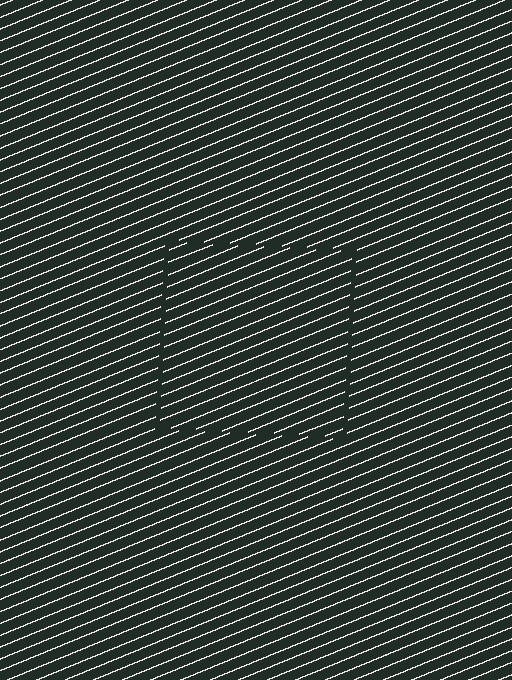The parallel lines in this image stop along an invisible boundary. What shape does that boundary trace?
An illusory square. The interior of the shape contains the same grating, shifted by half a period — the contour is defined by the phase discontinuity where line-ends from the inner and outer gratings abut.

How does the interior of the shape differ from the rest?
The interior of the shape contains the same grating, shifted by half a period — the contour is defined by the phase discontinuity where line-ends from the inner and outer gratings abut.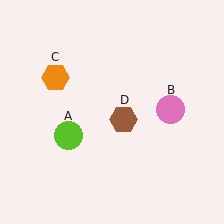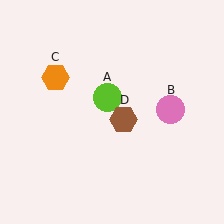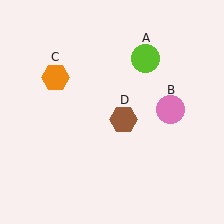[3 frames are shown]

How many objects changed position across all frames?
1 object changed position: lime circle (object A).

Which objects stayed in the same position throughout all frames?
Pink circle (object B) and orange hexagon (object C) and brown hexagon (object D) remained stationary.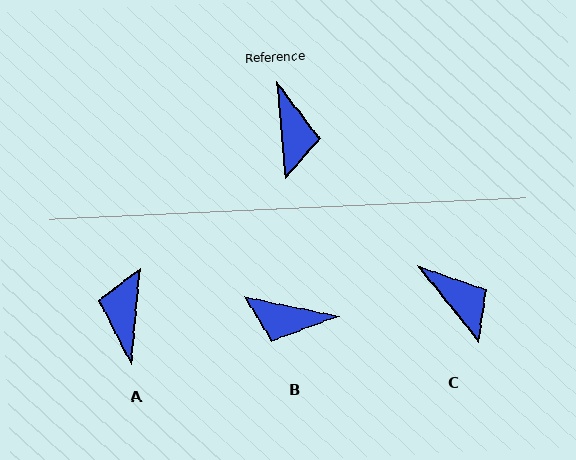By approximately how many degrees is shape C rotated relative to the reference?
Approximately 34 degrees counter-clockwise.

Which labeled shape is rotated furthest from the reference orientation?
A, about 170 degrees away.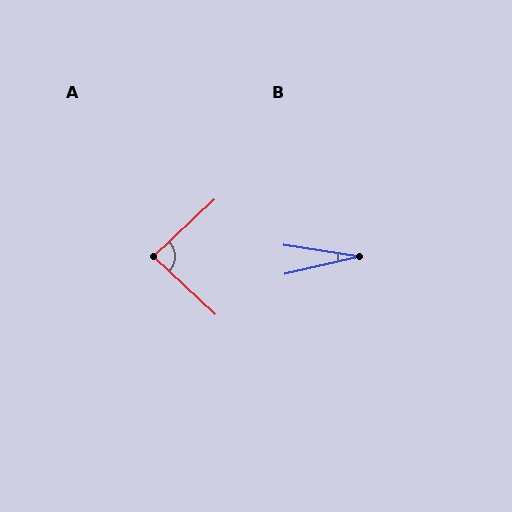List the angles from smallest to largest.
B (22°), A (86°).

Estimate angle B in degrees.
Approximately 22 degrees.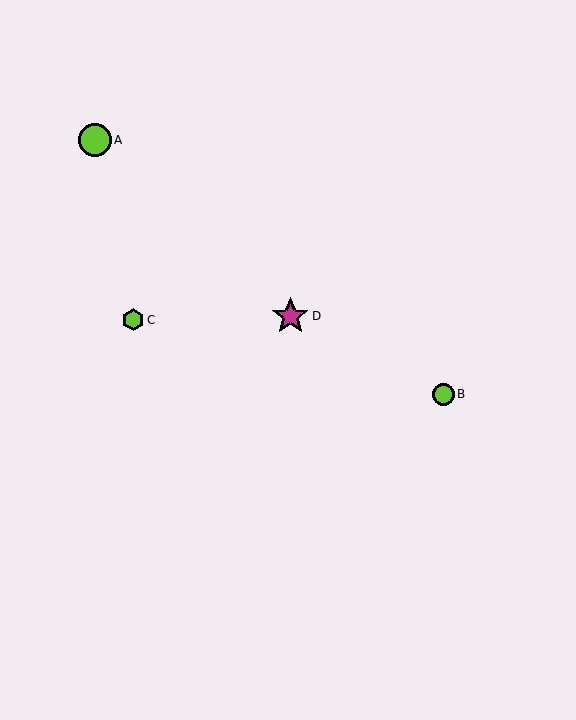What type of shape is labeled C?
Shape C is a lime hexagon.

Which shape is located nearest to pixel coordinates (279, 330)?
The magenta star (labeled D) at (290, 316) is nearest to that location.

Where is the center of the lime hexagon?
The center of the lime hexagon is at (133, 320).